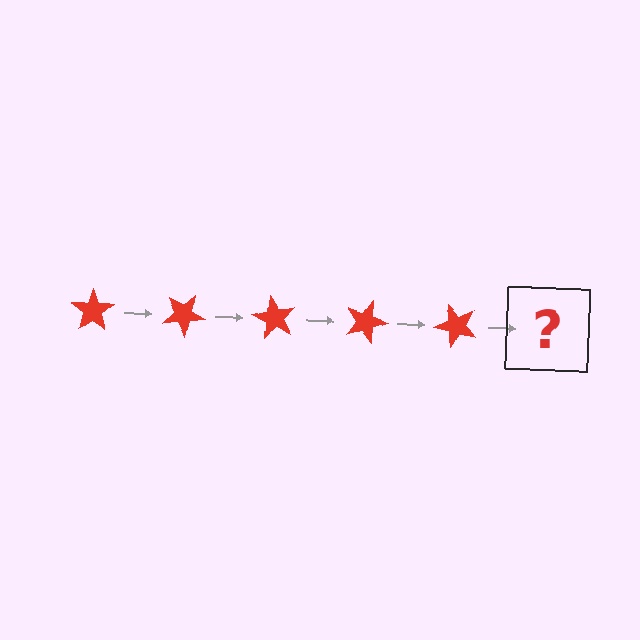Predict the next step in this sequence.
The next step is a red star rotated 150 degrees.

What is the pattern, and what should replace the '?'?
The pattern is that the star rotates 30 degrees each step. The '?' should be a red star rotated 150 degrees.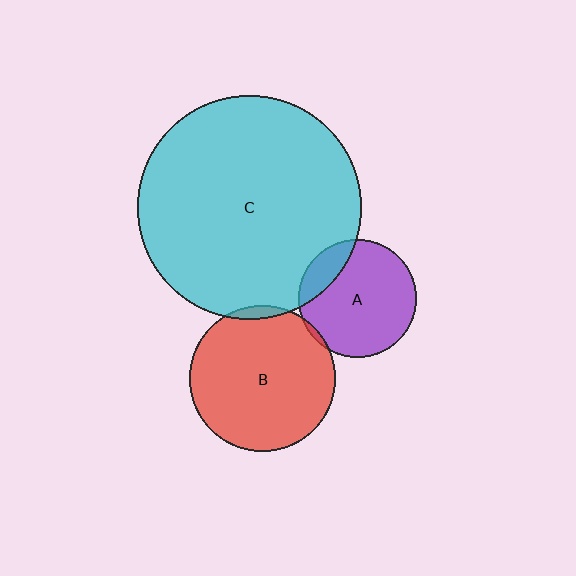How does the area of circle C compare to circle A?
Approximately 3.6 times.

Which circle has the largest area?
Circle C (cyan).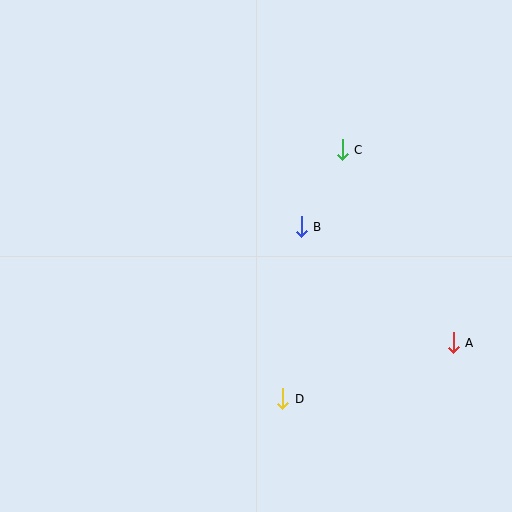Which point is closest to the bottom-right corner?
Point A is closest to the bottom-right corner.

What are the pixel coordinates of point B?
Point B is at (301, 227).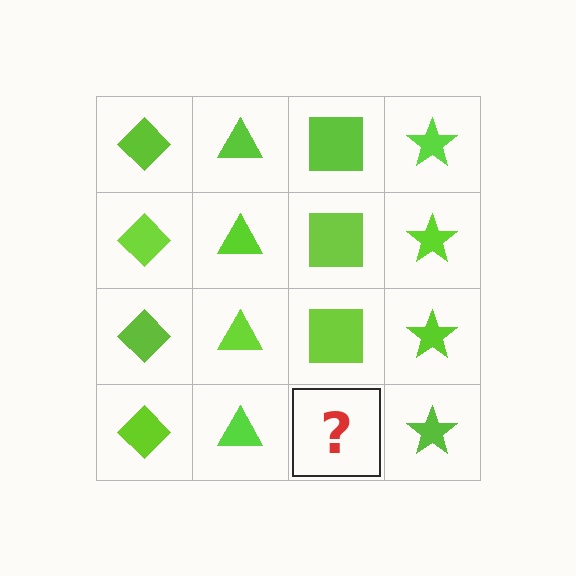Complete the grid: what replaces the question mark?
The question mark should be replaced with a lime square.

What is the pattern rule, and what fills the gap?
The rule is that each column has a consistent shape. The gap should be filled with a lime square.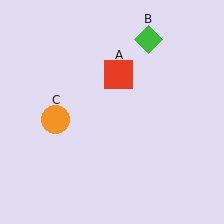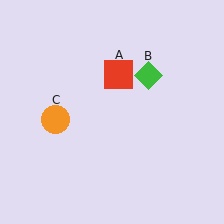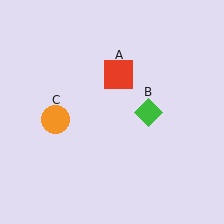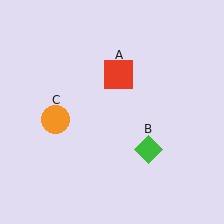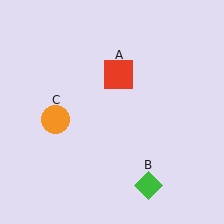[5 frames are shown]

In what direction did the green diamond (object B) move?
The green diamond (object B) moved down.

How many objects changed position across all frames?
1 object changed position: green diamond (object B).